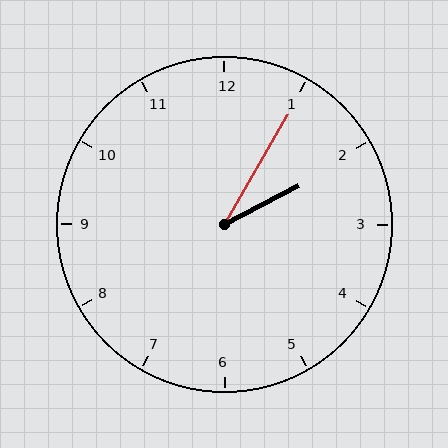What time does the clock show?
2:05.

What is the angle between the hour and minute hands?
Approximately 32 degrees.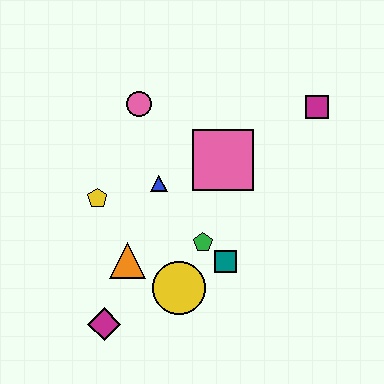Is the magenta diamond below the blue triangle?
Yes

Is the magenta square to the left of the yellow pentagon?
No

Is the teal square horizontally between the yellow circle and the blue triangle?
No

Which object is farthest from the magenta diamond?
The magenta square is farthest from the magenta diamond.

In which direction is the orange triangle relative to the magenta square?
The orange triangle is to the left of the magenta square.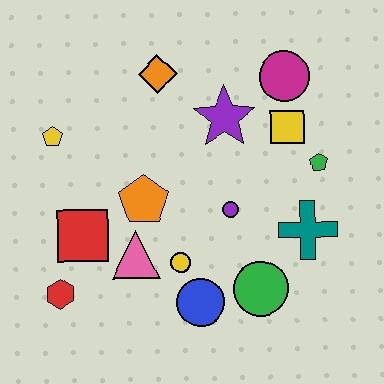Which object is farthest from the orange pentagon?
The magenta circle is farthest from the orange pentagon.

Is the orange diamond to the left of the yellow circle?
Yes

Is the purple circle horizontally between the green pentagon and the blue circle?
Yes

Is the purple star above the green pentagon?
Yes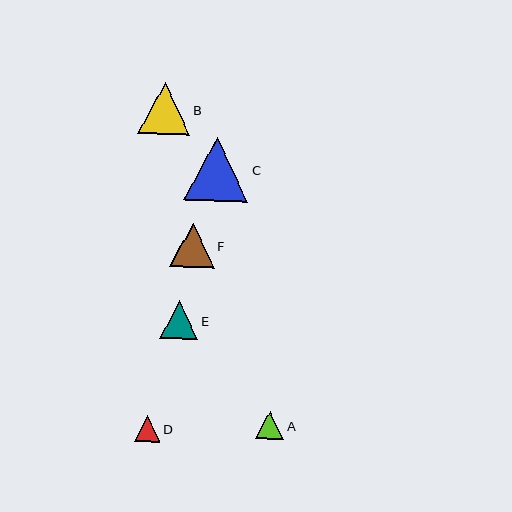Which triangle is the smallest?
Triangle D is the smallest with a size of approximately 25 pixels.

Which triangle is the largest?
Triangle C is the largest with a size of approximately 65 pixels.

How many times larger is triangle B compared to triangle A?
Triangle B is approximately 1.9 times the size of triangle A.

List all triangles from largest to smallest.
From largest to smallest: C, B, F, E, A, D.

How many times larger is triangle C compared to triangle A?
Triangle C is approximately 2.3 times the size of triangle A.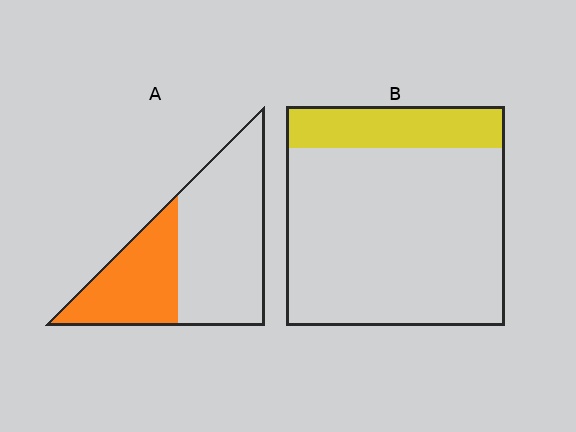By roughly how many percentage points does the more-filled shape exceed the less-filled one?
By roughly 20 percentage points (A over B).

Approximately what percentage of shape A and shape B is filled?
A is approximately 35% and B is approximately 20%.